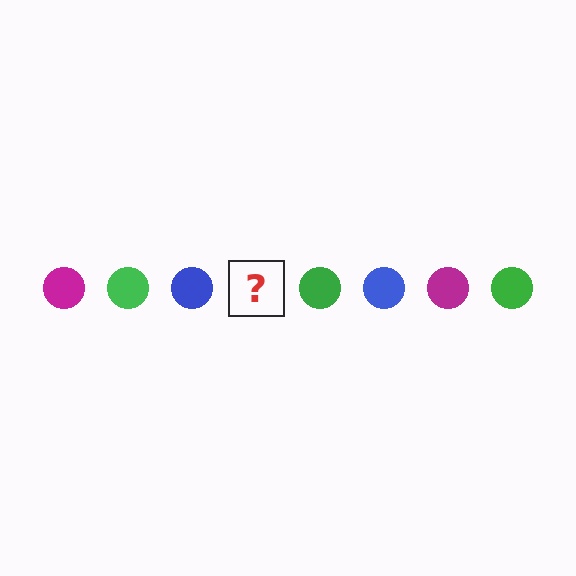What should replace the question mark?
The question mark should be replaced with a magenta circle.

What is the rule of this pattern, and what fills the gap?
The rule is that the pattern cycles through magenta, green, blue circles. The gap should be filled with a magenta circle.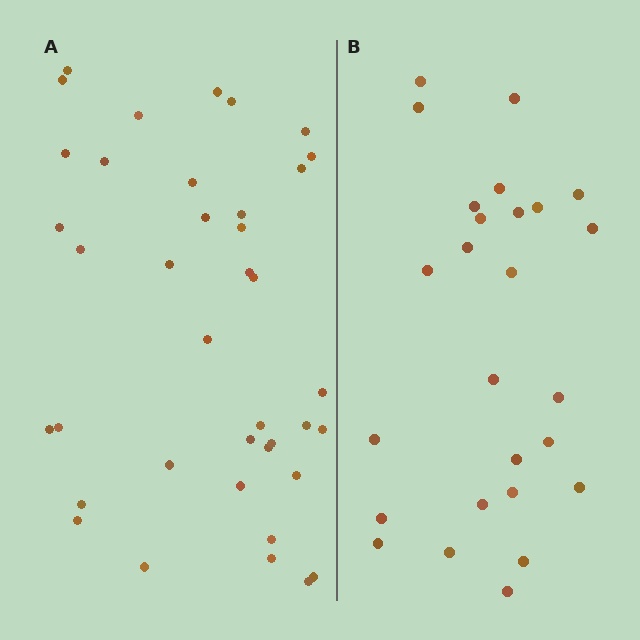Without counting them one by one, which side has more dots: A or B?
Region A (the left region) has more dots.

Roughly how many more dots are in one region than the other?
Region A has approximately 15 more dots than region B.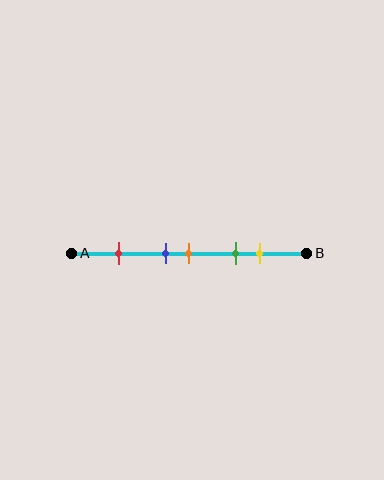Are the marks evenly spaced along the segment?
No, the marks are not evenly spaced.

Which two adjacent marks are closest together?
The blue and orange marks are the closest adjacent pair.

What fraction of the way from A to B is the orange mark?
The orange mark is approximately 50% (0.5) of the way from A to B.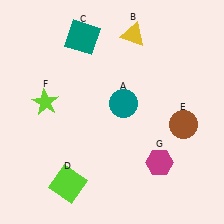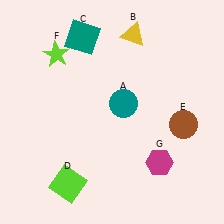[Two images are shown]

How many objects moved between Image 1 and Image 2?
1 object moved between the two images.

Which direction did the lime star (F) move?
The lime star (F) moved up.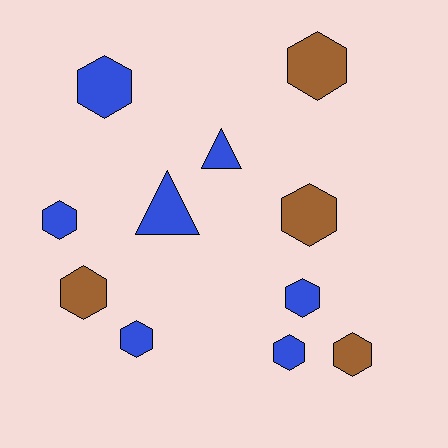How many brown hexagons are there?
There are 4 brown hexagons.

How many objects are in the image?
There are 11 objects.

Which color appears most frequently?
Blue, with 7 objects.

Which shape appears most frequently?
Hexagon, with 9 objects.